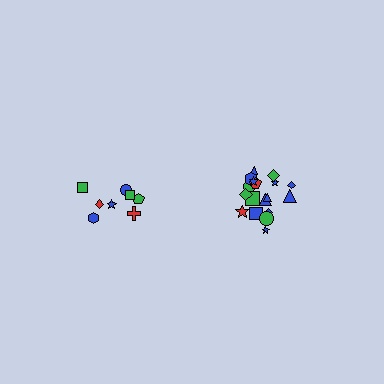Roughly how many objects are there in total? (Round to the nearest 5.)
Roughly 25 objects in total.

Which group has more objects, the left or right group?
The right group.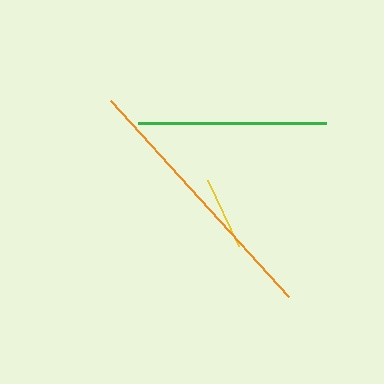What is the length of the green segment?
The green segment is approximately 188 pixels long.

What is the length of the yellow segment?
The yellow segment is approximately 73 pixels long.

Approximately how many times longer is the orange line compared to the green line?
The orange line is approximately 1.4 times the length of the green line.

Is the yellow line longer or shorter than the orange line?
The orange line is longer than the yellow line.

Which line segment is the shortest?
The yellow line is the shortest at approximately 73 pixels.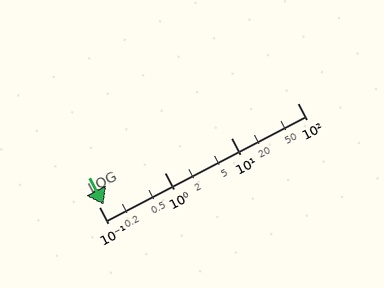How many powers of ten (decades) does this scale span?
The scale spans 3 decades, from 0.1 to 100.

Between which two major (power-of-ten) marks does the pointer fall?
The pointer is between 0.1 and 1.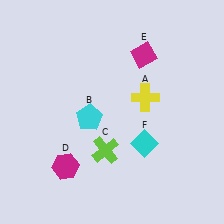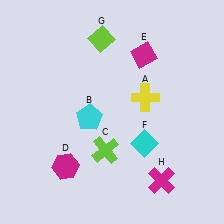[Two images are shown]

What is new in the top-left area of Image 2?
A lime diamond (G) was added in the top-left area of Image 2.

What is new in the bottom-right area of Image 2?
A magenta cross (H) was added in the bottom-right area of Image 2.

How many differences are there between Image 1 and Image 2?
There are 2 differences between the two images.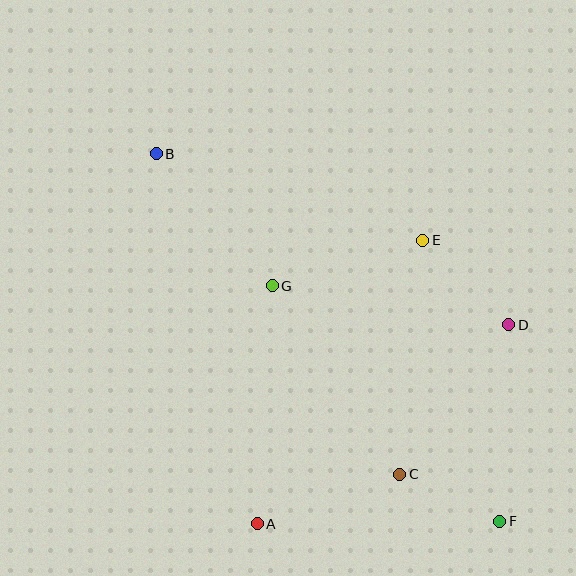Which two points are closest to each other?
Points C and F are closest to each other.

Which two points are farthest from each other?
Points B and F are farthest from each other.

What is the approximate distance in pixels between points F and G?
The distance between F and G is approximately 327 pixels.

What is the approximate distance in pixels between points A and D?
The distance between A and D is approximately 321 pixels.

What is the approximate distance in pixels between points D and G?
The distance between D and G is approximately 240 pixels.